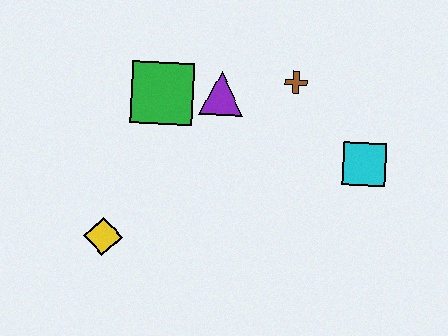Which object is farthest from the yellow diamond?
The cyan square is farthest from the yellow diamond.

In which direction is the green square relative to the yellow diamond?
The green square is above the yellow diamond.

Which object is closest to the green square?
The purple triangle is closest to the green square.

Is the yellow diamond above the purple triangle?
No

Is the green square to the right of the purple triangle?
No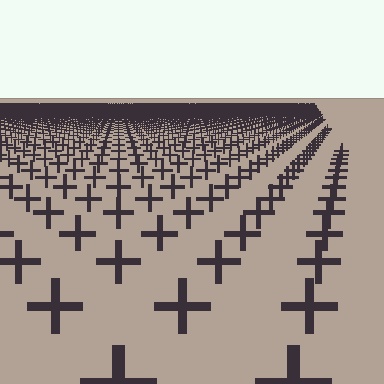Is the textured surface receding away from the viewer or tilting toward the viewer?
The surface is receding away from the viewer. Texture elements get smaller and denser toward the top.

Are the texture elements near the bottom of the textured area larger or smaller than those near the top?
Larger. Near the bottom, elements are closer to the viewer and appear at a bigger on-screen size.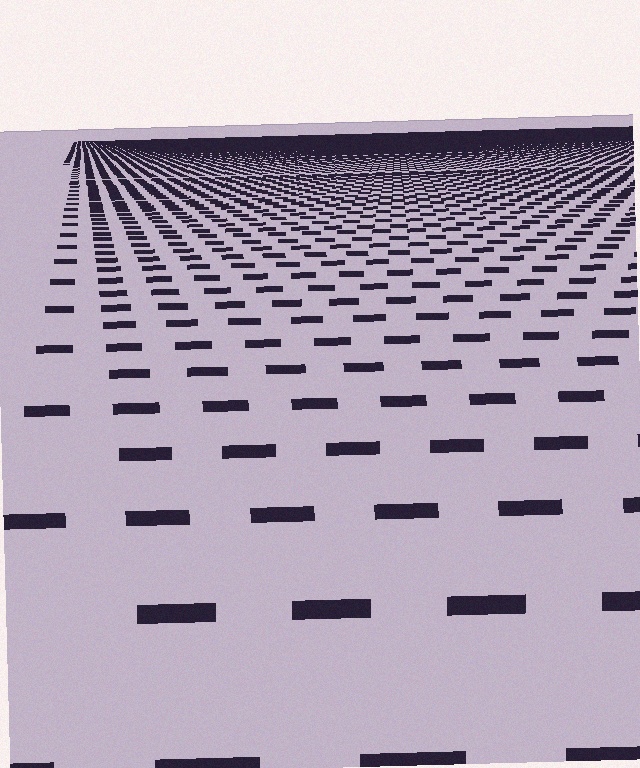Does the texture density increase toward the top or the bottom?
Density increases toward the top.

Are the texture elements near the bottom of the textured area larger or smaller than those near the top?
Larger. Near the bottom, elements are closer to the viewer and appear at a bigger on-screen size.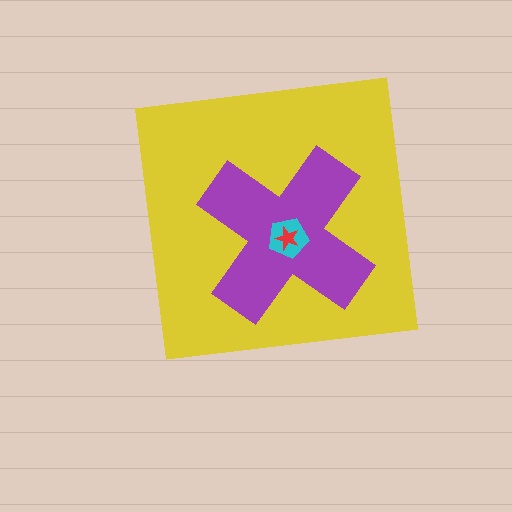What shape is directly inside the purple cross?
The cyan pentagon.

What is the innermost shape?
The red star.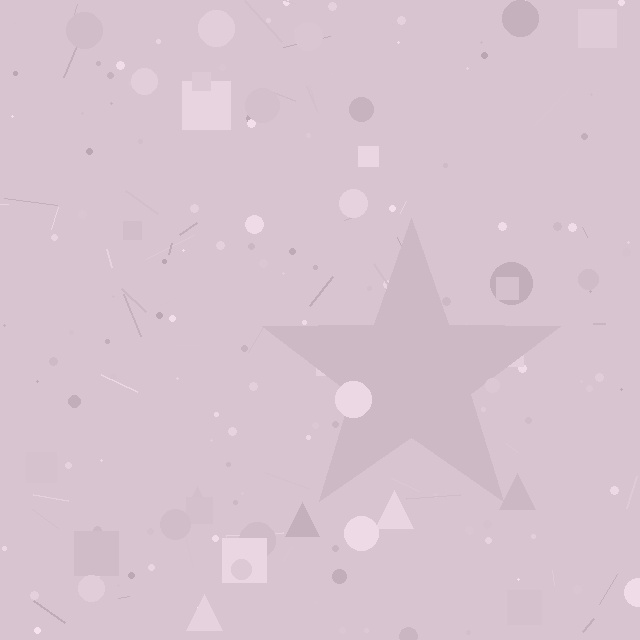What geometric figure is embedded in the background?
A star is embedded in the background.